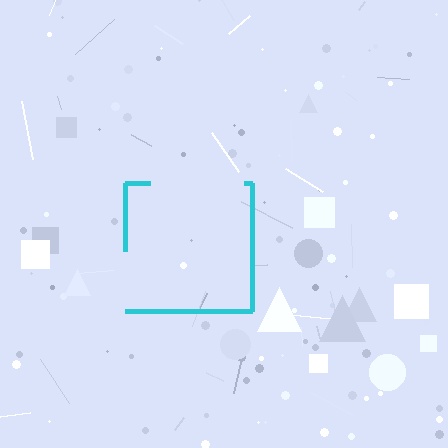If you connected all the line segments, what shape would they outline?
They would outline a square.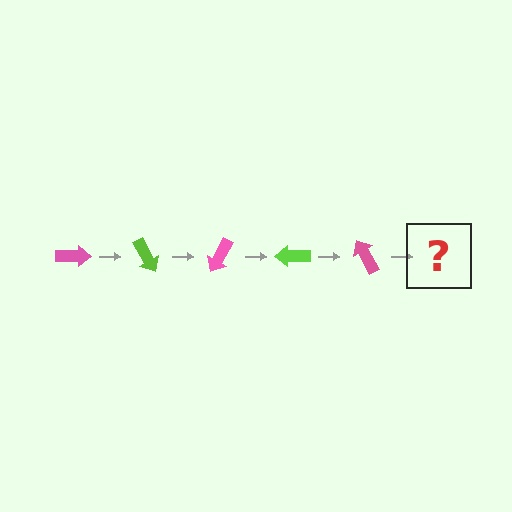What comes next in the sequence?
The next element should be a lime arrow, rotated 300 degrees from the start.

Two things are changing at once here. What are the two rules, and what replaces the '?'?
The two rules are that it rotates 60 degrees each step and the color cycles through pink and lime. The '?' should be a lime arrow, rotated 300 degrees from the start.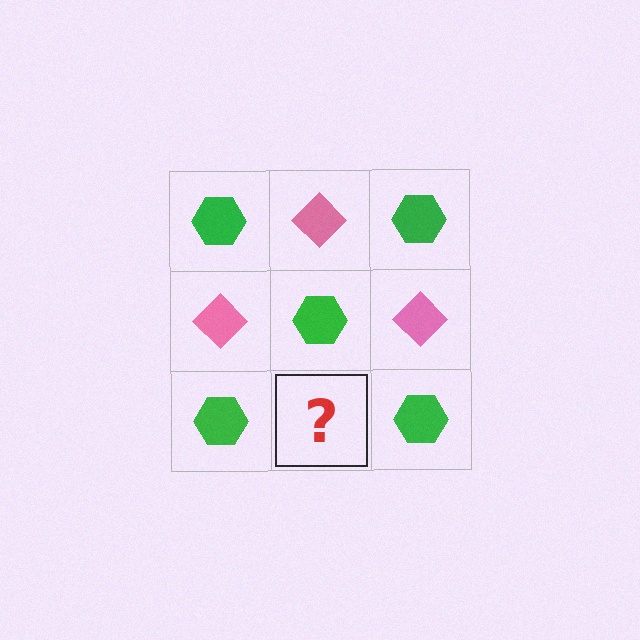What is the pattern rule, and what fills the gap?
The rule is that it alternates green hexagon and pink diamond in a checkerboard pattern. The gap should be filled with a pink diamond.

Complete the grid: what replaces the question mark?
The question mark should be replaced with a pink diamond.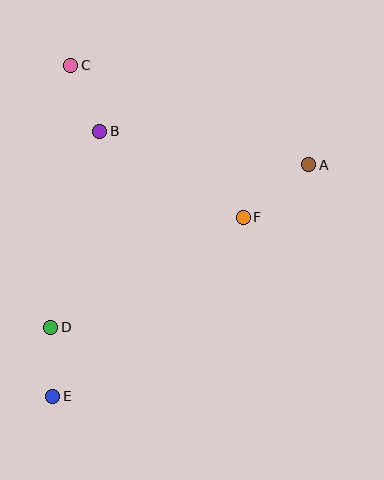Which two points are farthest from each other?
Points A and E are farthest from each other.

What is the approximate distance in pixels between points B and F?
The distance between B and F is approximately 167 pixels.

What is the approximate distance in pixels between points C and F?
The distance between C and F is approximately 230 pixels.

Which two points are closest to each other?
Points D and E are closest to each other.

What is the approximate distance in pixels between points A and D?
The distance between A and D is approximately 305 pixels.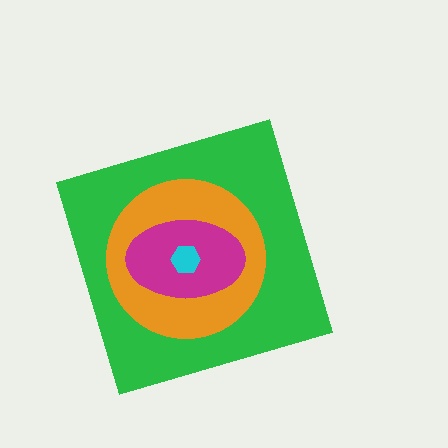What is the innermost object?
The cyan hexagon.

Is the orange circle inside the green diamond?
Yes.